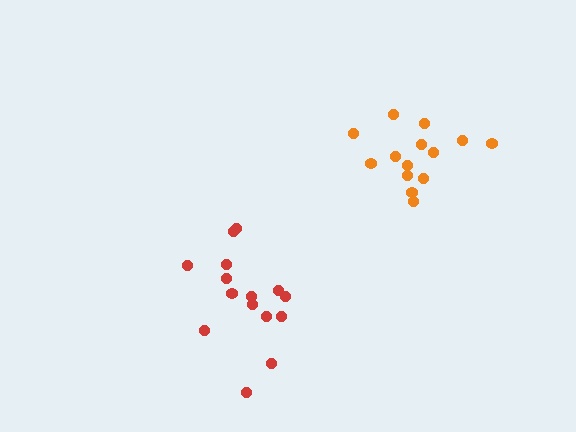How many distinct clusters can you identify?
There are 2 distinct clusters.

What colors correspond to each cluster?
The clusters are colored: red, orange.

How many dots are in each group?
Group 1: 15 dots, Group 2: 14 dots (29 total).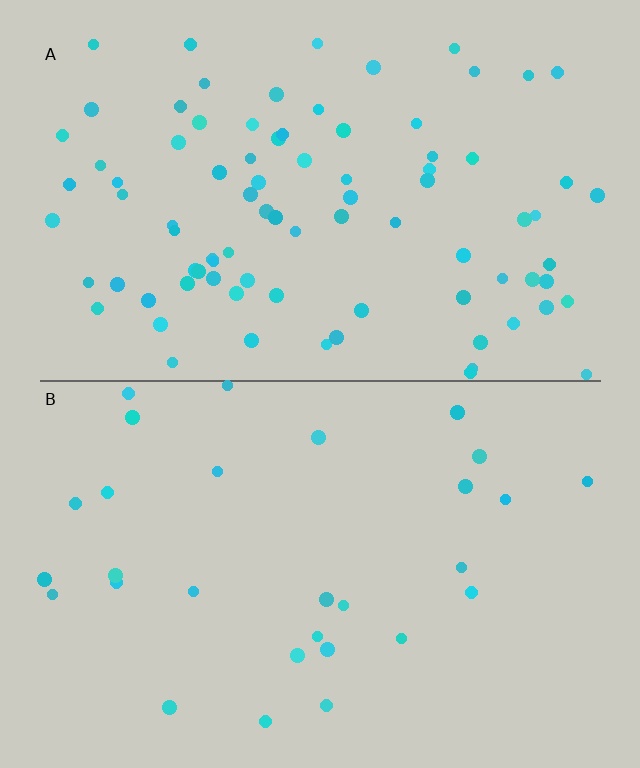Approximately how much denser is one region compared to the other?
Approximately 3.0× — region A over region B.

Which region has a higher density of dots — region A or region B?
A (the top).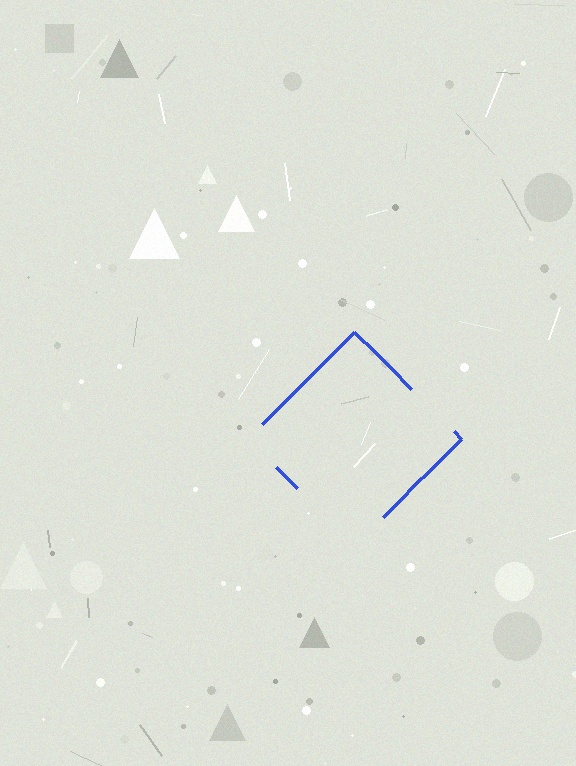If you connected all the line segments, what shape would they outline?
They would outline a diamond.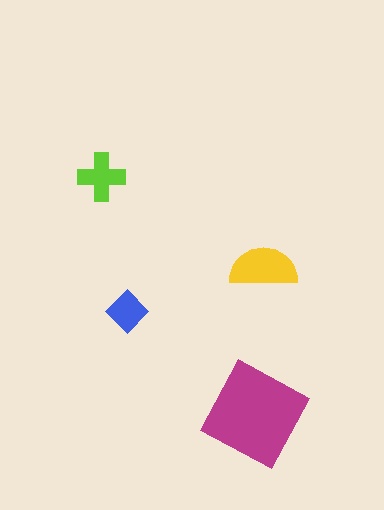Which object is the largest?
The magenta square.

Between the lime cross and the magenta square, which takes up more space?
The magenta square.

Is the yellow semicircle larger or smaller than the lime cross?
Larger.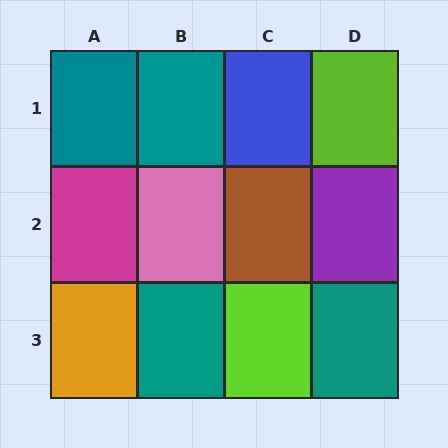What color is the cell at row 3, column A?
Orange.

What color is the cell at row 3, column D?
Teal.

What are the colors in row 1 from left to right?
Teal, teal, blue, lime.